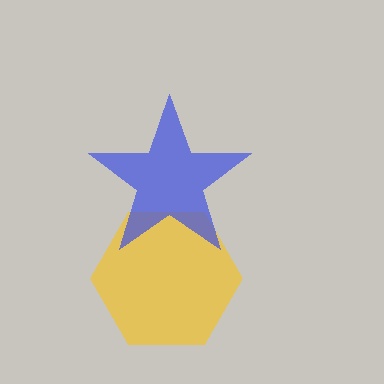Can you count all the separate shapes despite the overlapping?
Yes, there are 2 separate shapes.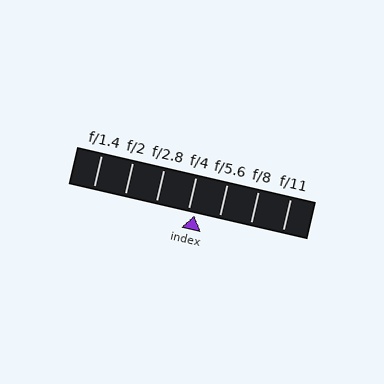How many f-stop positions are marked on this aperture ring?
There are 7 f-stop positions marked.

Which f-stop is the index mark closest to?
The index mark is closest to f/4.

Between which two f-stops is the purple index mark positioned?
The index mark is between f/4 and f/5.6.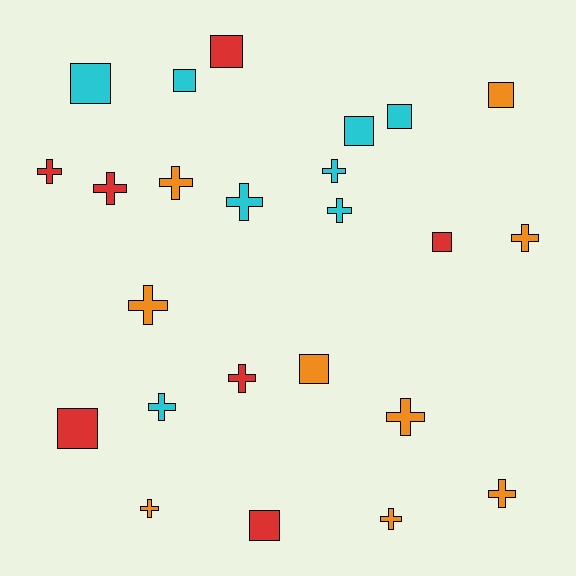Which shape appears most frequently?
Cross, with 14 objects.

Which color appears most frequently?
Orange, with 9 objects.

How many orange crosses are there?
There are 7 orange crosses.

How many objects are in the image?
There are 24 objects.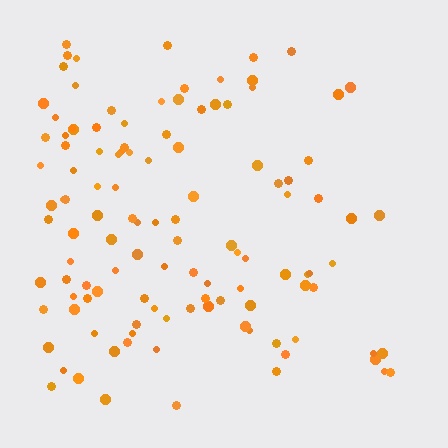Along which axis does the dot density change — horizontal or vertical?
Horizontal.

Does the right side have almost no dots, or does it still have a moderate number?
Still a moderate number, just noticeably fewer than the left.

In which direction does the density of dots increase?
From right to left, with the left side densest.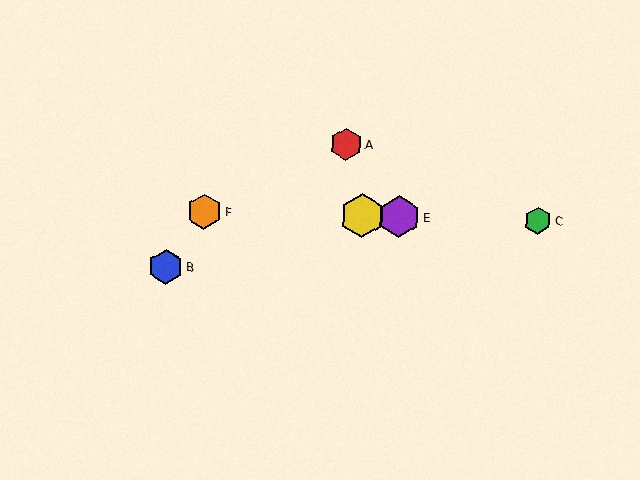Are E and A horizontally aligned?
No, E is at y≈217 and A is at y≈144.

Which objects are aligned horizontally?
Objects C, D, E, F are aligned horizontally.